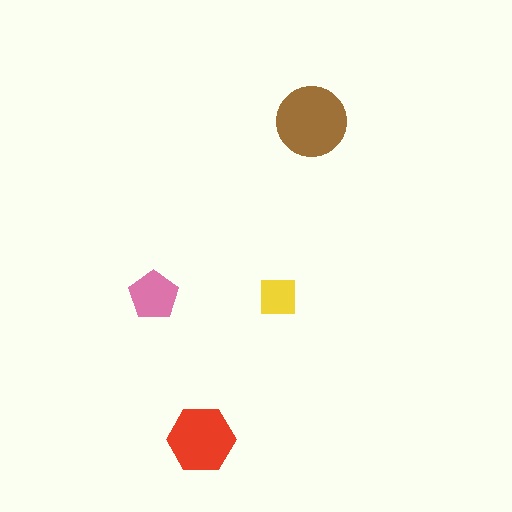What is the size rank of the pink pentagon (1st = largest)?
3rd.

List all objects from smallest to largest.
The yellow square, the pink pentagon, the red hexagon, the brown circle.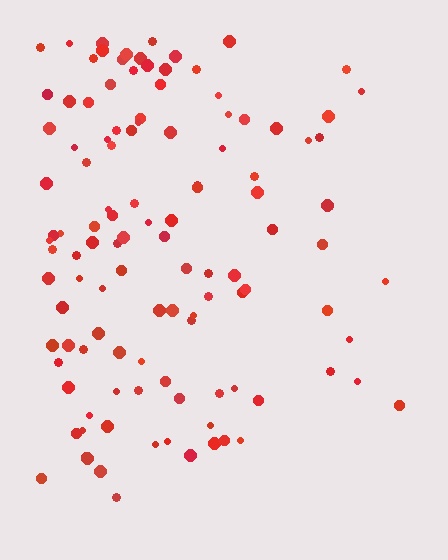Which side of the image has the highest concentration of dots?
The left.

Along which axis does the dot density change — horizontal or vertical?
Horizontal.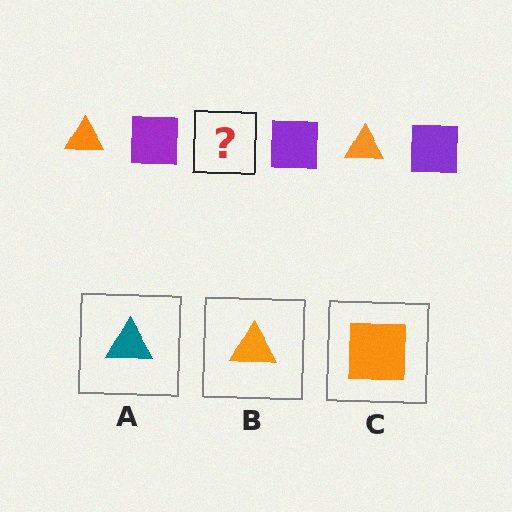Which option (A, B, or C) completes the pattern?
B.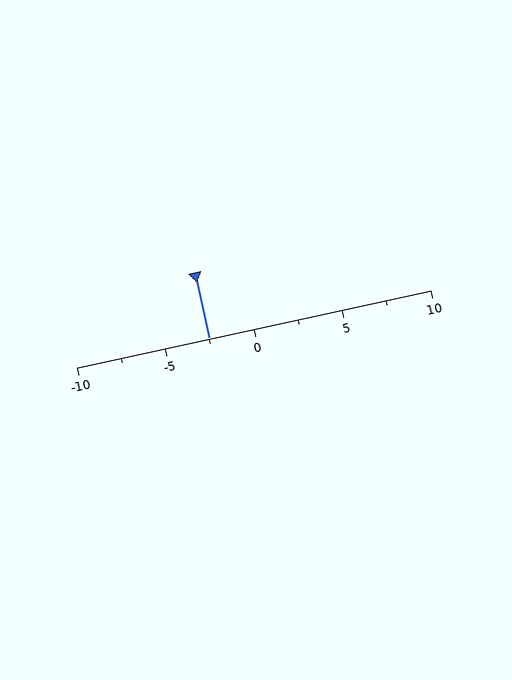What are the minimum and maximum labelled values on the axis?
The axis runs from -10 to 10.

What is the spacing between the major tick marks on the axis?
The major ticks are spaced 5 apart.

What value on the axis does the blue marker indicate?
The marker indicates approximately -2.5.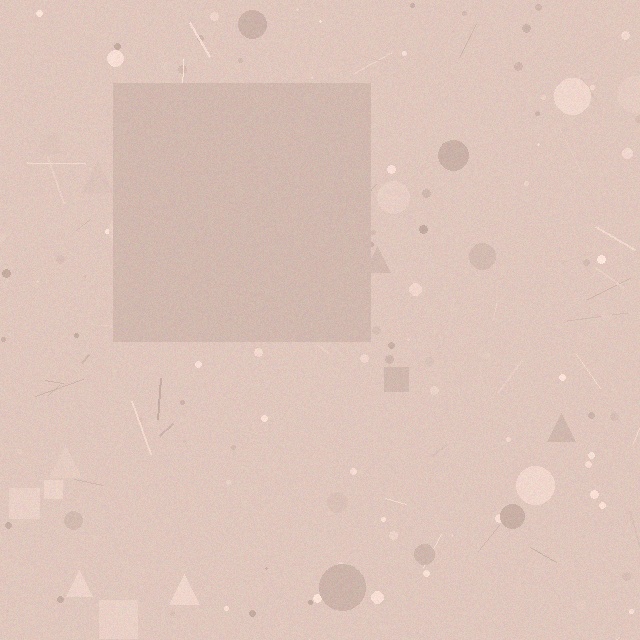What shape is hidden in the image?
A square is hidden in the image.